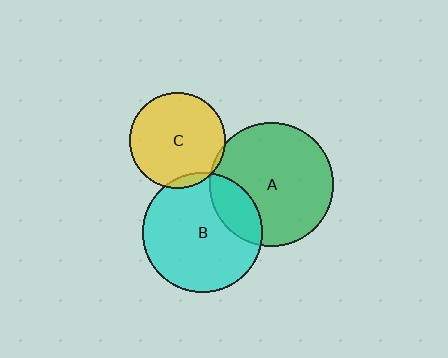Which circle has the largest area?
Circle A (green).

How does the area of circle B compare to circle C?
Approximately 1.6 times.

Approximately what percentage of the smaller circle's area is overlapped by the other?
Approximately 20%.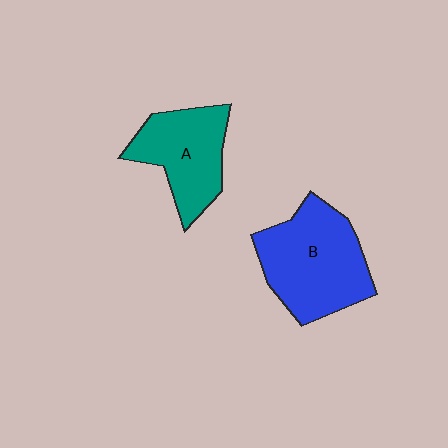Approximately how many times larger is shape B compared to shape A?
Approximately 1.3 times.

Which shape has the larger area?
Shape B (blue).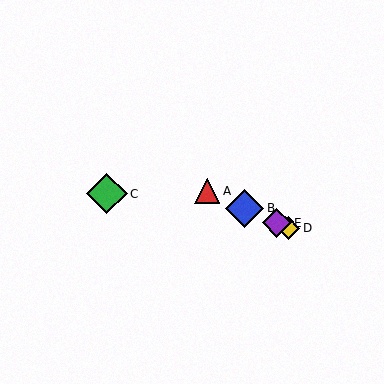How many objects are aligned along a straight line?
4 objects (A, B, D, E) are aligned along a straight line.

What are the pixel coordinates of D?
Object D is at (288, 228).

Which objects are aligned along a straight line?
Objects A, B, D, E are aligned along a straight line.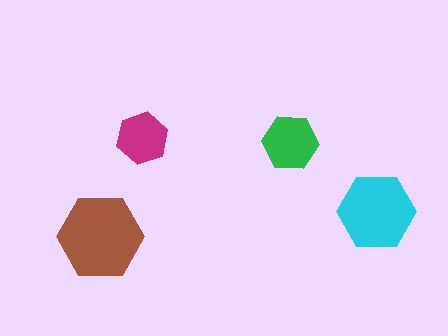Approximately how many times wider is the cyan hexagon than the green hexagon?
About 1.5 times wider.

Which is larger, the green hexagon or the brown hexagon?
The brown one.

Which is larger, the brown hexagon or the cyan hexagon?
The brown one.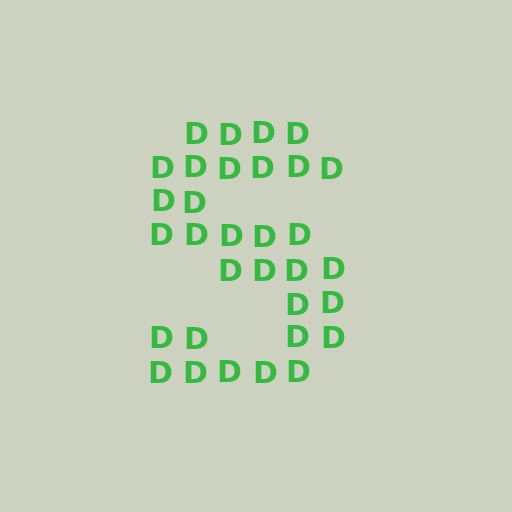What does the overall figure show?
The overall figure shows the letter S.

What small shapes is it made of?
It is made of small letter D's.